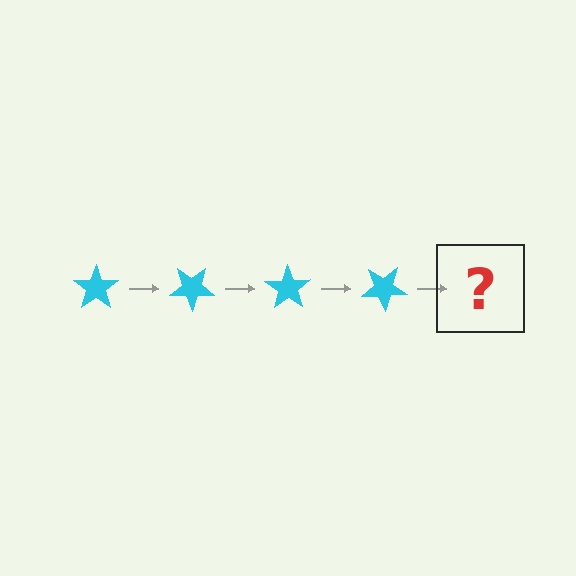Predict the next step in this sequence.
The next step is a cyan star rotated 140 degrees.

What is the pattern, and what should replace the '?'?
The pattern is that the star rotates 35 degrees each step. The '?' should be a cyan star rotated 140 degrees.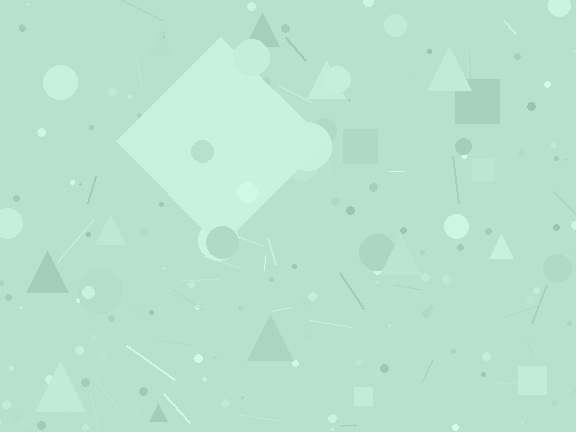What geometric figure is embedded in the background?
A diamond is embedded in the background.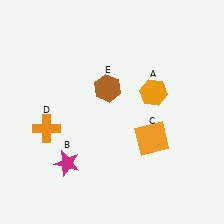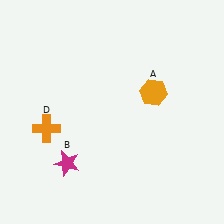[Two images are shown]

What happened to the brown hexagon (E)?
The brown hexagon (E) was removed in Image 2. It was in the top-left area of Image 1.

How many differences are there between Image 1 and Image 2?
There are 2 differences between the two images.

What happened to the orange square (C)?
The orange square (C) was removed in Image 2. It was in the bottom-right area of Image 1.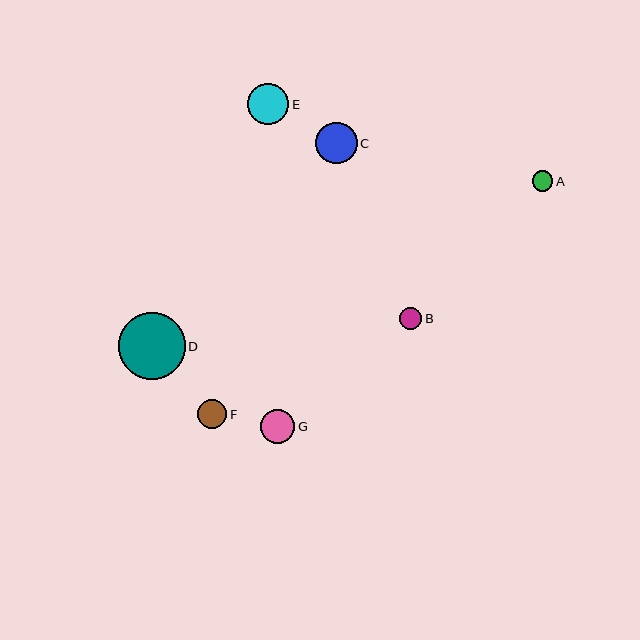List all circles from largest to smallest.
From largest to smallest: D, C, E, G, F, B, A.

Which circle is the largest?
Circle D is the largest with a size of approximately 67 pixels.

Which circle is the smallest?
Circle A is the smallest with a size of approximately 20 pixels.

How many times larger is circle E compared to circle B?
Circle E is approximately 1.8 times the size of circle B.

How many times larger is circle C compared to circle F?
Circle C is approximately 1.4 times the size of circle F.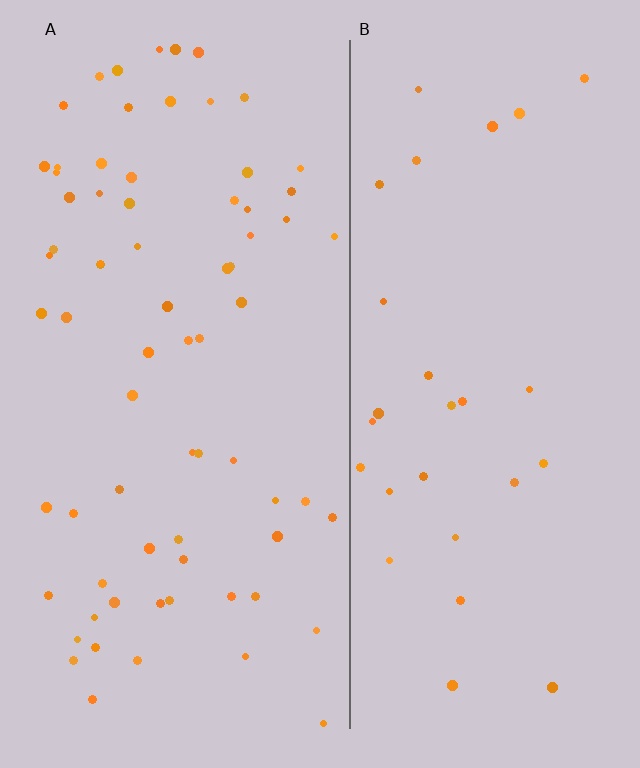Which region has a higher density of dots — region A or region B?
A (the left).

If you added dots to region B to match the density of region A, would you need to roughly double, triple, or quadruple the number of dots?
Approximately double.